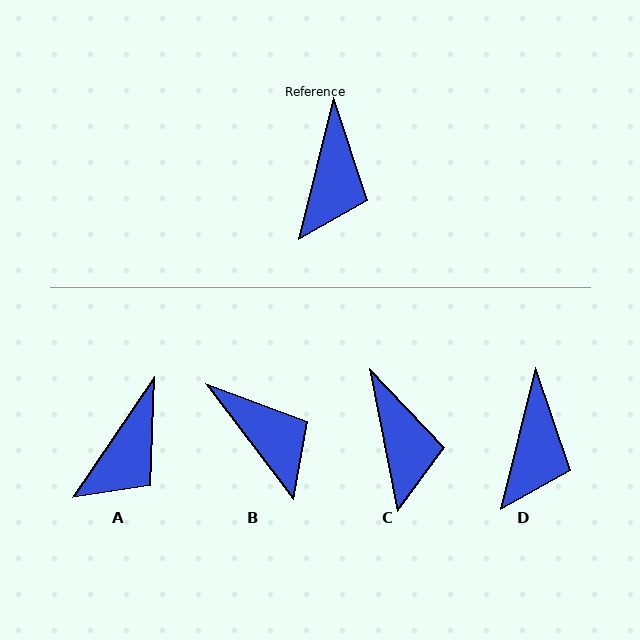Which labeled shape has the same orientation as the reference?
D.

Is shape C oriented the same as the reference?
No, it is off by about 25 degrees.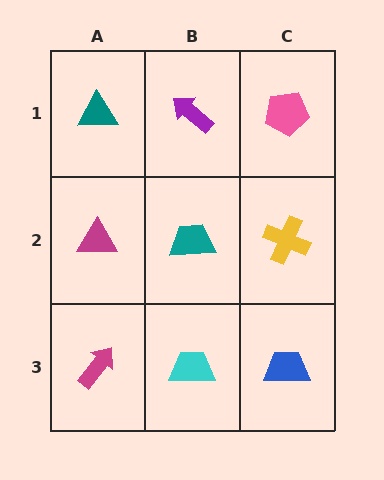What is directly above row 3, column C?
A yellow cross.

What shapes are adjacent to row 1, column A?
A magenta triangle (row 2, column A), a purple arrow (row 1, column B).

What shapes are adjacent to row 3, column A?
A magenta triangle (row 2, column A), a cyan trapezoid (row 3, column B).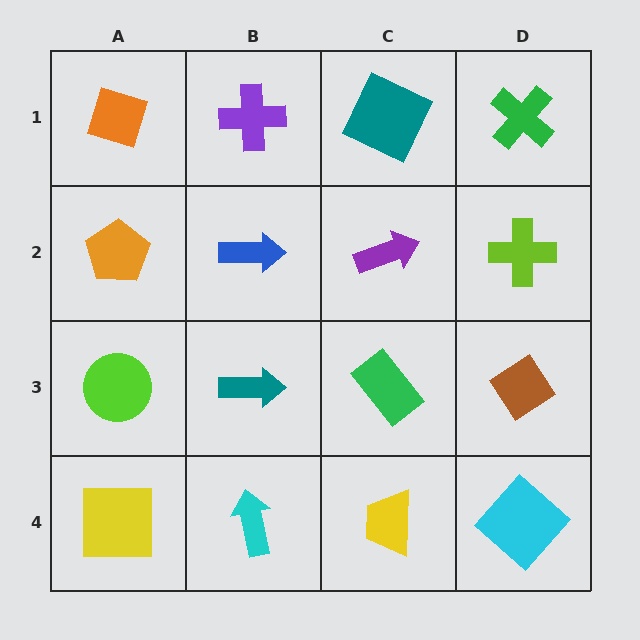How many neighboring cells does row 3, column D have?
3.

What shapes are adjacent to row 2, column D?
A green cross (row 1, column D), a brown diamond (row 3, column D), a purple arrow (row 2, column C).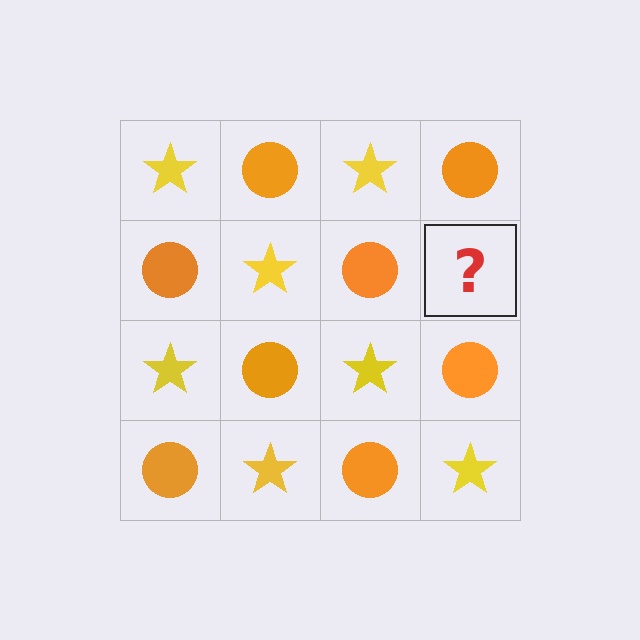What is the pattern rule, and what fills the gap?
The rule is that it alternates yellow star and orange circle in a checkerboard pattern. The gap should be filled with a yellow star.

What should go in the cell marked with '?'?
The missing cell should contain a yellow star.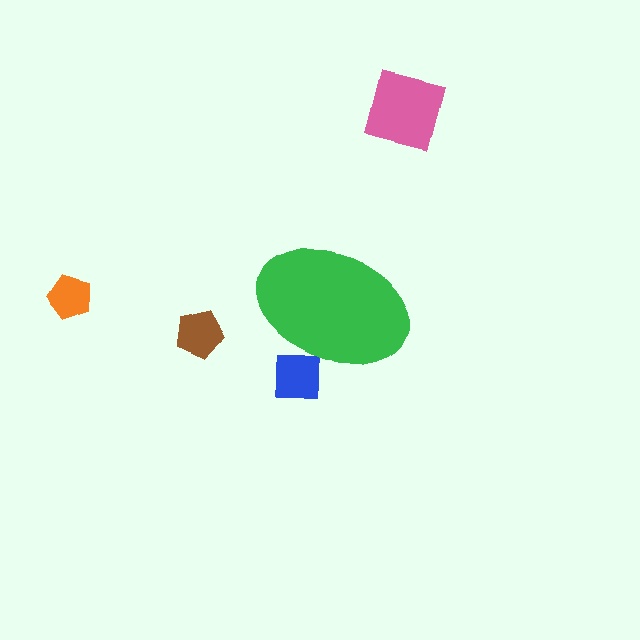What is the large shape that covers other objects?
A green ellipse.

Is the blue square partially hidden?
Yes, the blue square is partially hidden behind the green ellipse.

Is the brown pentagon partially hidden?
No, the brown pentagon is fully visible.